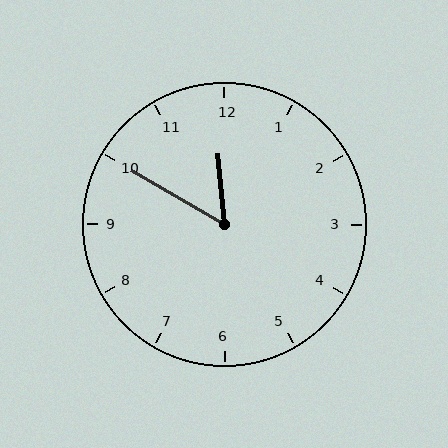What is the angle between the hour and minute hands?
Approximately 55 degrees.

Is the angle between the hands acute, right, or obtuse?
It is acute.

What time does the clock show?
11:50.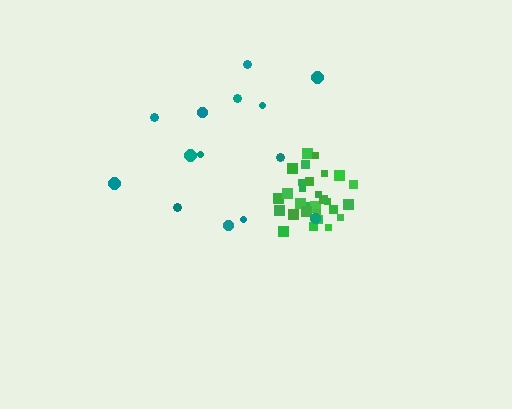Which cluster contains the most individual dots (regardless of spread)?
Green (29).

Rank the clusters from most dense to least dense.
green, teal.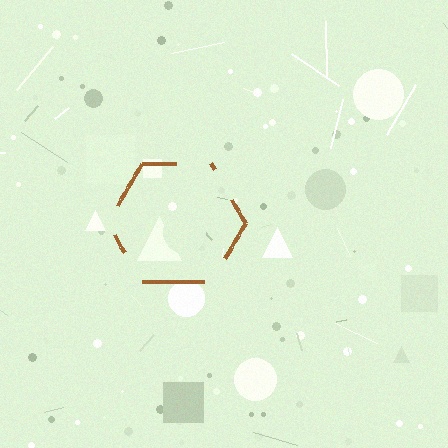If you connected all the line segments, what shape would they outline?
They would outline a hexagon.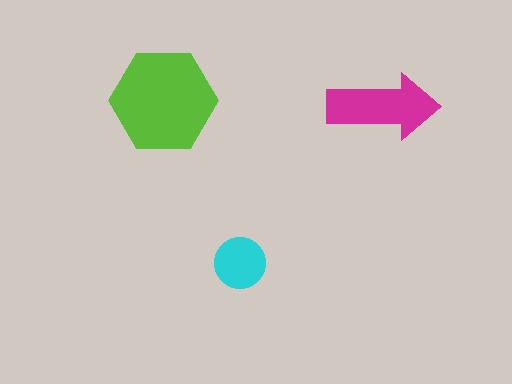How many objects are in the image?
There are 3 objects in the image.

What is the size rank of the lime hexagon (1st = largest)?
1st.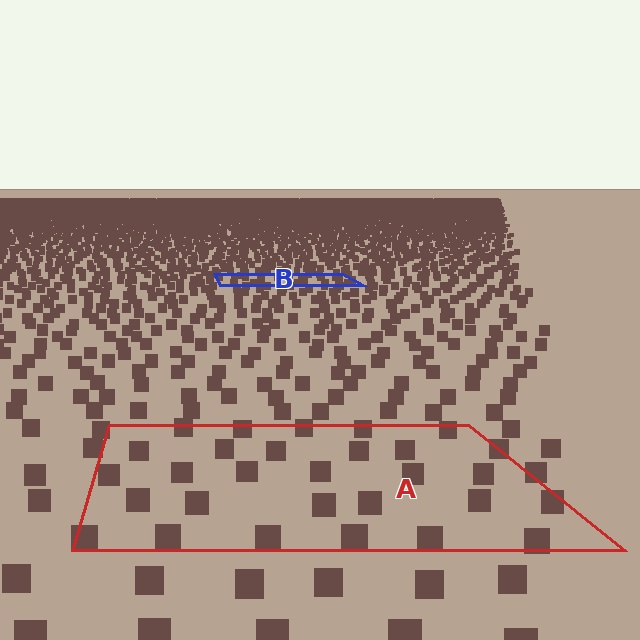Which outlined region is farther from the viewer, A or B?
Region B is farther from the viewer — the texture elements inside it appear smaller and more densely packed.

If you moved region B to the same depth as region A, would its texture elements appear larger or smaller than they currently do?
They would appear larger. At a closer depth, the same texture elements are projected at a bigger on-screen size.